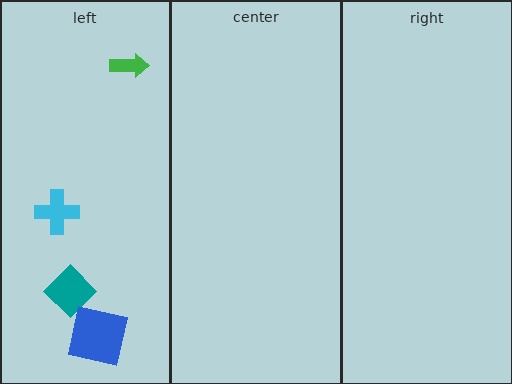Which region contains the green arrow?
The left region.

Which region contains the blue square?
The left region.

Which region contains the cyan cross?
The left region.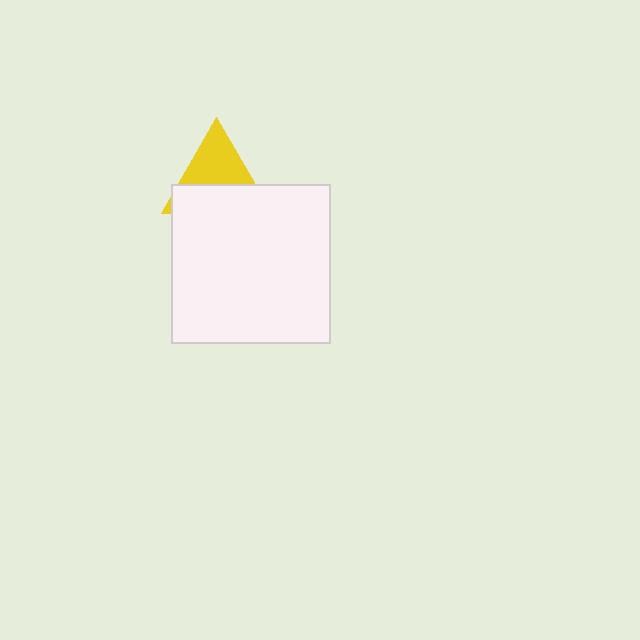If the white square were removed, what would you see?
You would see the complete yellow triangle.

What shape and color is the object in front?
The object in front is a white square.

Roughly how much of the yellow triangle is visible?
About half of it is visible (roughly 49%).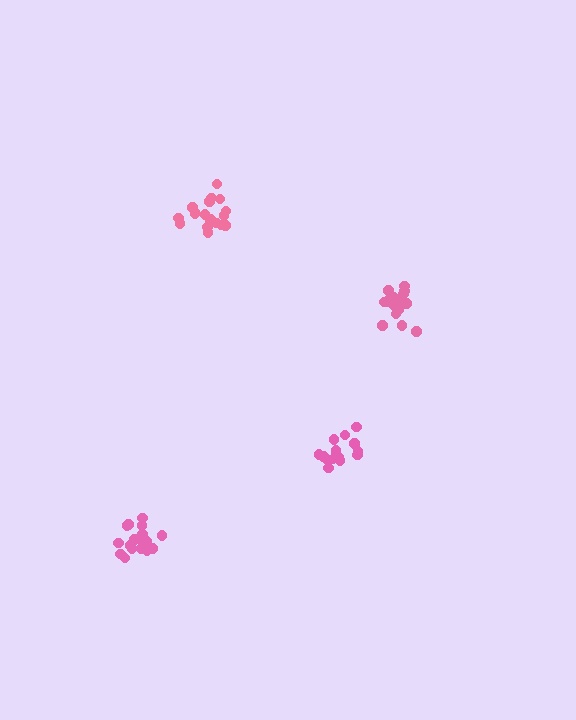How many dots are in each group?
Group 1: 18 dots, Group 2: 16 dots, Group 3: 17 dots, Group 4: 15 dots (66 total).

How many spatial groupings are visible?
There are 4 spatial groupings.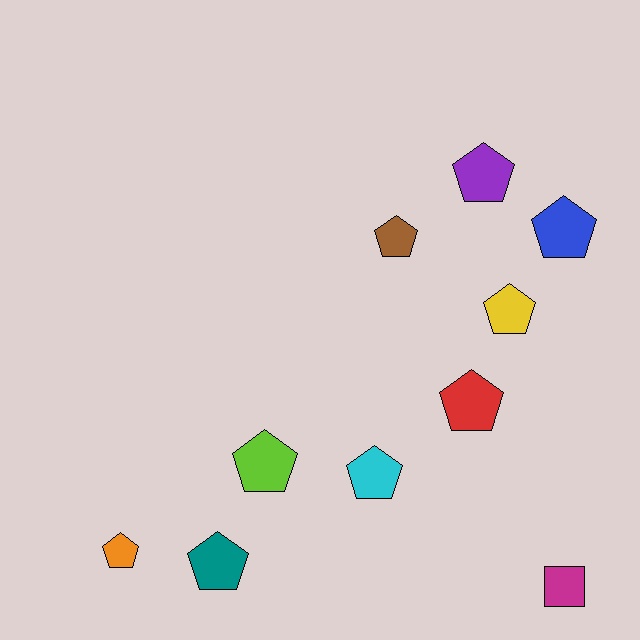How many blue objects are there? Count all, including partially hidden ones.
There is 1 blue object.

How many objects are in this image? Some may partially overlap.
There are 10 objects.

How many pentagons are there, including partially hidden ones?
There are 9 pentagons.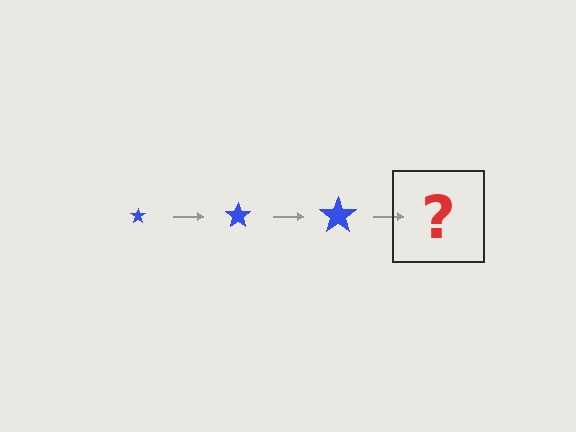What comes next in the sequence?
The next element should be a blue star, larger than the previous one.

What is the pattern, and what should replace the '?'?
The pattern is that the star gets progressively larger each step. The '?' should be a blue star, larger than the previous one.